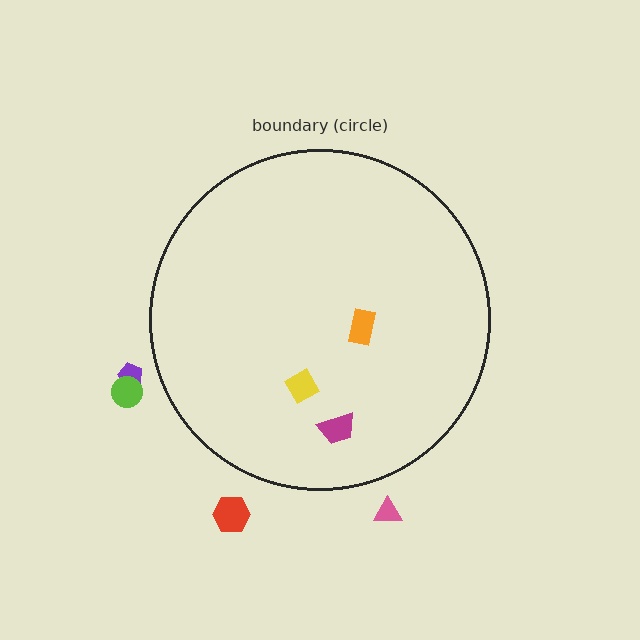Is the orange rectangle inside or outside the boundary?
Inside.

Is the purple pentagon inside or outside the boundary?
Outside.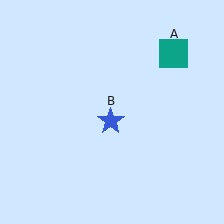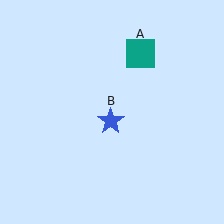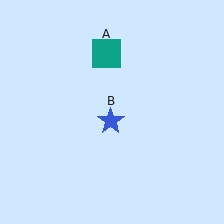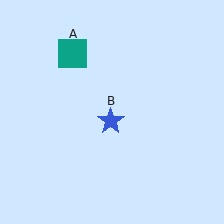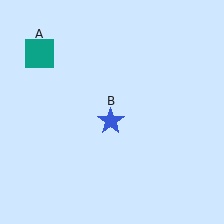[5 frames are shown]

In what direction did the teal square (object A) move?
The teal square (object A) moved left.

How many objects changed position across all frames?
1 object changed position: teal square (object A).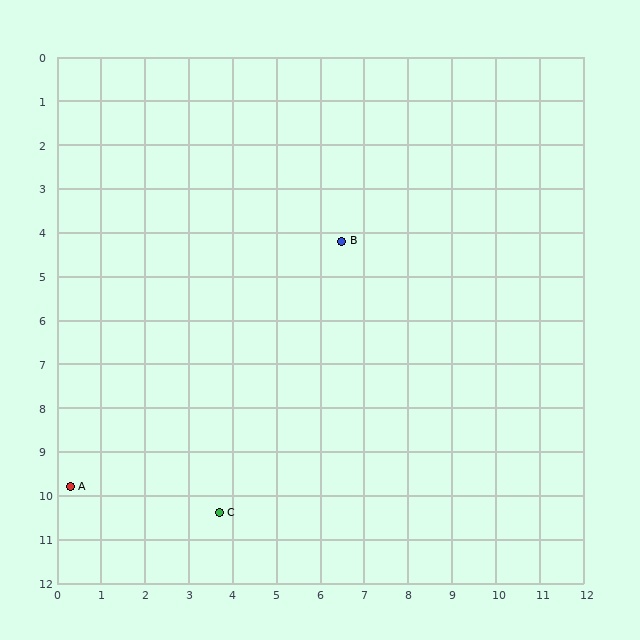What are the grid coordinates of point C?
Point C is at approximately (3.7, 10.4).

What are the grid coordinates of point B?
Point B is at approximately (6.5, 4.2).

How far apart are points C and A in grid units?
Points C and A are about 3.5 grid units apart.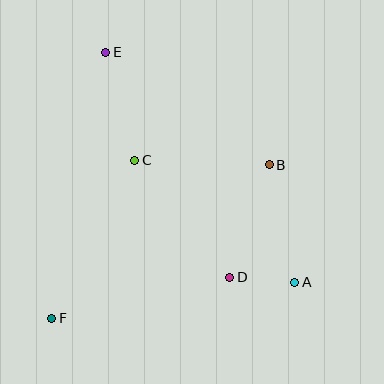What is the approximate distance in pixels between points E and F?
The distance between E and F is approximately 271 pixels.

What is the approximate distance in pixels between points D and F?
The distance between D and F is approximately 183 pixels.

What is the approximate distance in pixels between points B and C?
The distance between B and C is approximately 135 pixels.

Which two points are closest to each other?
Points A and D are closest to each other.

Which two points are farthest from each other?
Points A and E are farthest from each other.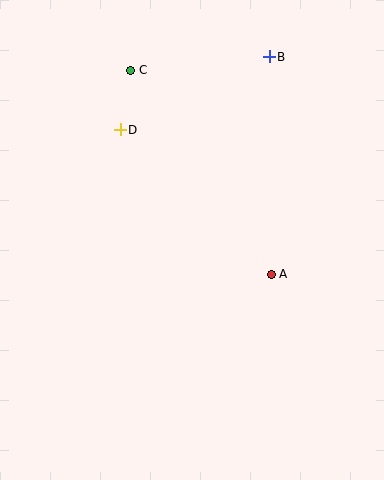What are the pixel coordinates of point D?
Point D is at (120, 130).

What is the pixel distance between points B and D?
The distance between B and D is 166 pixels.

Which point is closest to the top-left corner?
Point C is closest to the top-left corner.